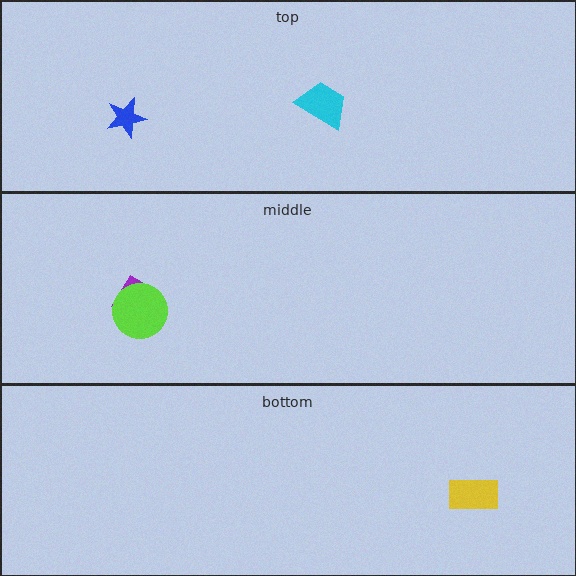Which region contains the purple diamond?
The middle region.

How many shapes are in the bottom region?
1.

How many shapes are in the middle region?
2.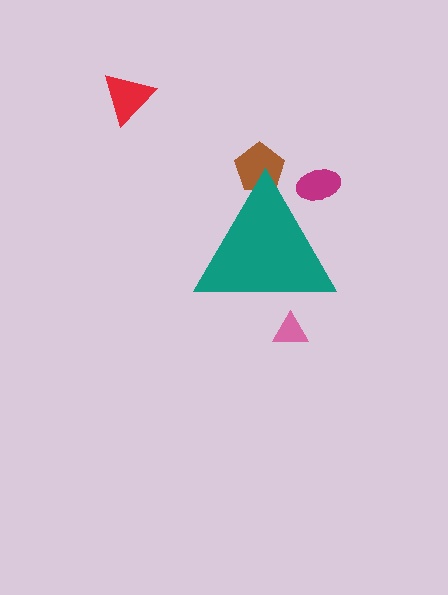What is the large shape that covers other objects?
A teal triangle.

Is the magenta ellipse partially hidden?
Yes, the magenta ellipse is partially hidden behind the teal triangle.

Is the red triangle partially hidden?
No, the red triangle is fully visible.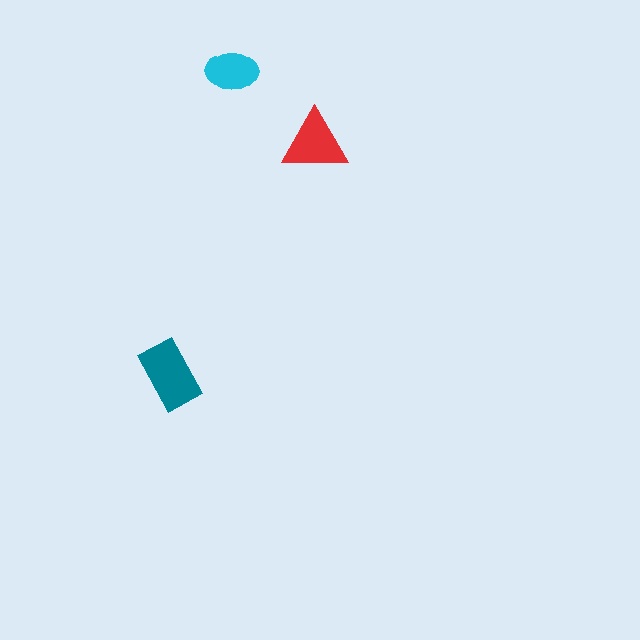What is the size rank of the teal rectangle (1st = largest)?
1st.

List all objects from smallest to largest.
The cyan ellipse, the red triangle, the teal rectangle.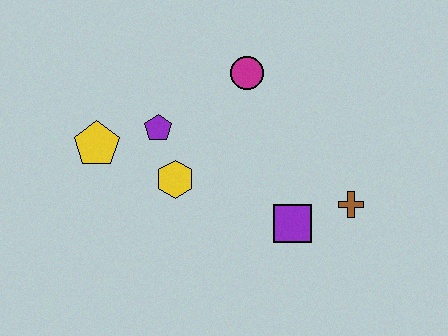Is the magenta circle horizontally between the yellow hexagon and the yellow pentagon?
No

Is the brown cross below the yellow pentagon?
Yes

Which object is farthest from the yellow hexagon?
The brown cross is farthest from the yellow hexagon.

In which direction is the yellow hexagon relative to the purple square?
The yellow hexagon is to the left of the purple square.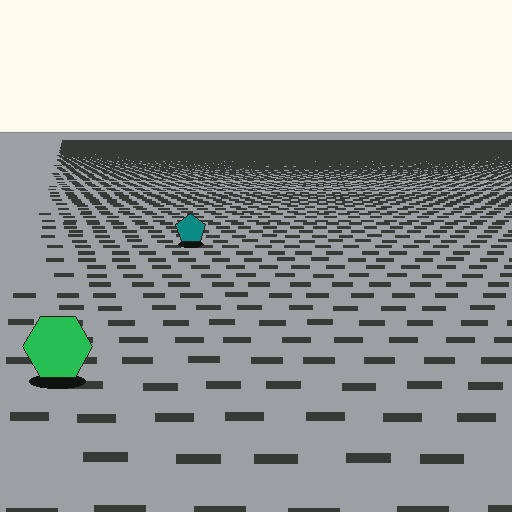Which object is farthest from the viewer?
The teal pentagon is farthest from the viewer. It appears smaller and the ground texture around it is denser.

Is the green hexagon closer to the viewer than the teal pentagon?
Yes. The green hexagon is closer — you can tell from the texture gradient: the ground texture is coarser near it.